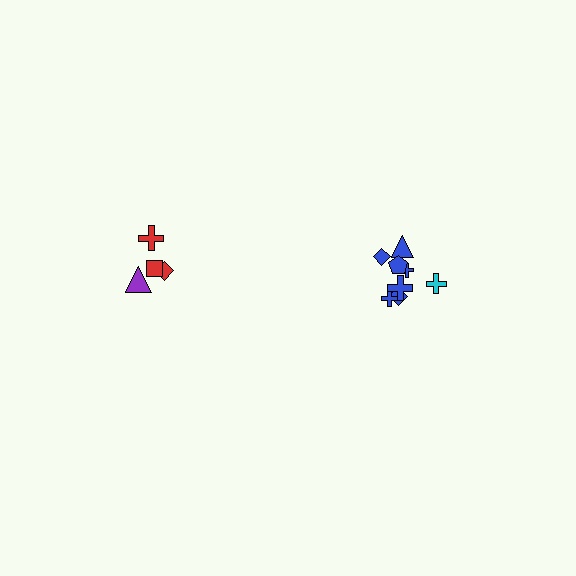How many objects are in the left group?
There are 4 objects.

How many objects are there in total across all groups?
There are 12 objects.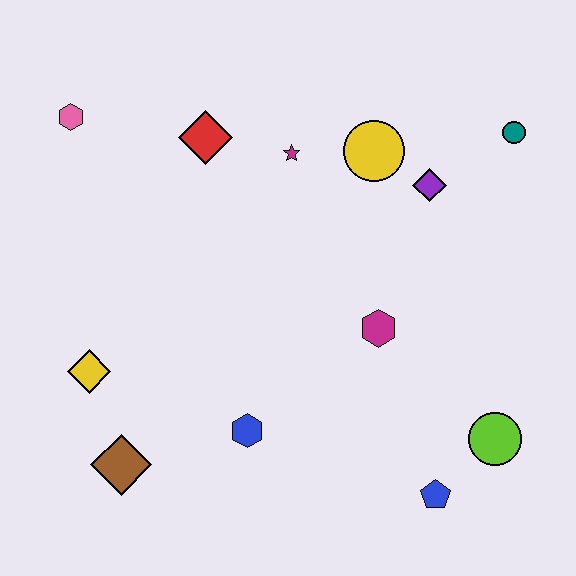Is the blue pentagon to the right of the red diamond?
Yes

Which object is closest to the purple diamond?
The yellow circle is closest to the purple diamond.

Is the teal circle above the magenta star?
Yes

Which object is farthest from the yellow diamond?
The teal circle is farthest from the yellow diamond.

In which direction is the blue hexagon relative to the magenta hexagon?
The blue hexagon is to the left of the magenta hexagon.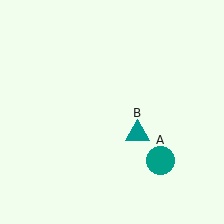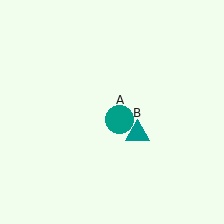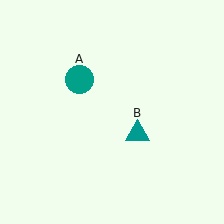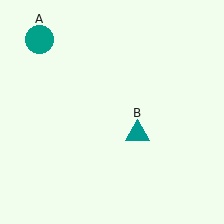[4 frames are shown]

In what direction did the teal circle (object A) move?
The teal circle (object A) moved up and to the left.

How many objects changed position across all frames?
1 object changed position: teal circle (object A).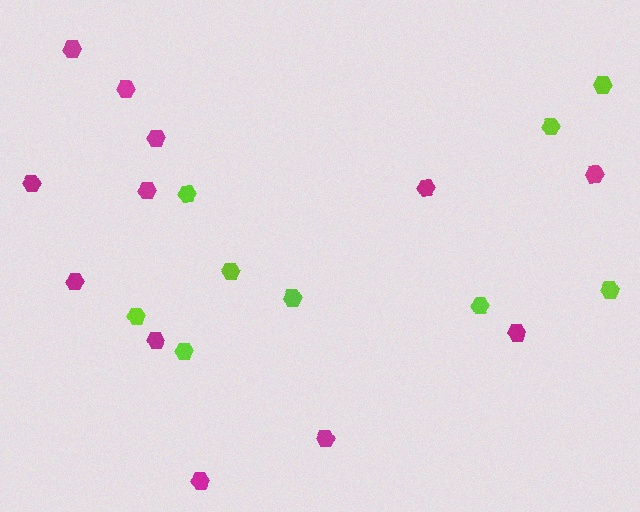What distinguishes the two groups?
There are 2 groups: one group of lime hexagons (9) and one group of magenta hexagons (12).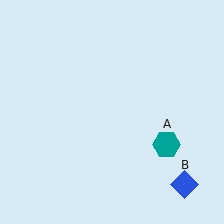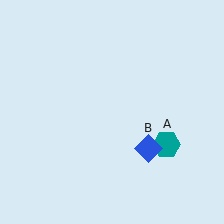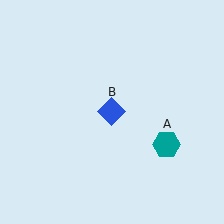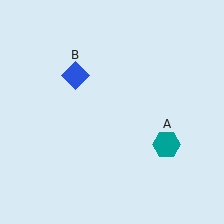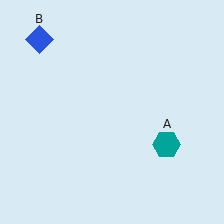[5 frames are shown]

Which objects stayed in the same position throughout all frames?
Teal hexagon (object A) remained stationary.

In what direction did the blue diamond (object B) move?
The blue diamond (object B) moved up and to the left.